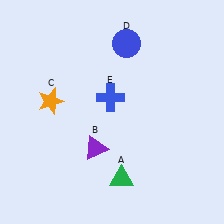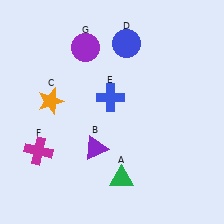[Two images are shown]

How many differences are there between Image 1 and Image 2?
There are 2 differences between the two images.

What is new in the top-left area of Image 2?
A purple circle (G) was added in the top-left area of Image 2.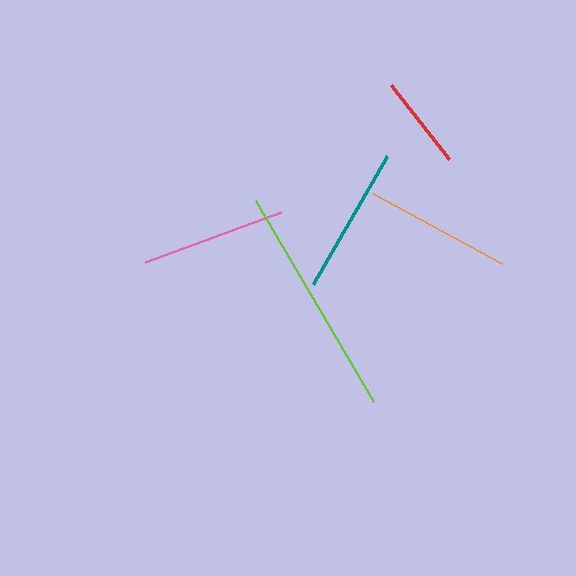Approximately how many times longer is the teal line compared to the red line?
The teal line is approximately 1.6 times the length of the red line.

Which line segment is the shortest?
The red line is the shortest at approximately 94 pixels.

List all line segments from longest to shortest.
From longest to shortest: lime, teal, orange, pink, red.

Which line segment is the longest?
The lime line is the longest at approximately 233 pixels.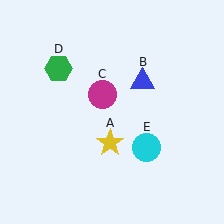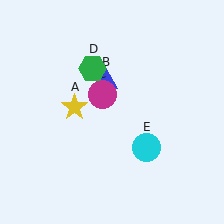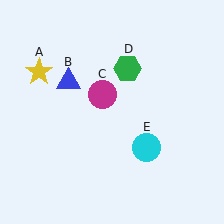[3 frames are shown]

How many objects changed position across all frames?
3 objects changed position: yellow star (object A), blue triangle (object B), green hexagon (object D).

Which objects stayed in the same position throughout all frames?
Magenta circle (object C) and cyan circle (object E) remained stationary.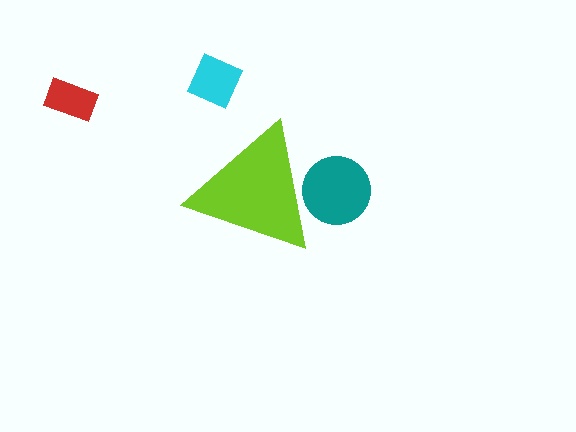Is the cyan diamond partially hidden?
No, the cyan diamond is fully visible.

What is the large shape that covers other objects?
A lime triangle.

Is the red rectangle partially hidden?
No, the red rectangle is fully visible.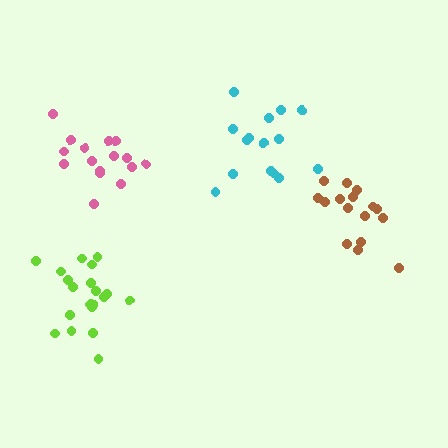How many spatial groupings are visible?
There are 4 spatial groupings.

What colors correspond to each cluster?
The clusters are colored: pink, brown, lime, cyan.